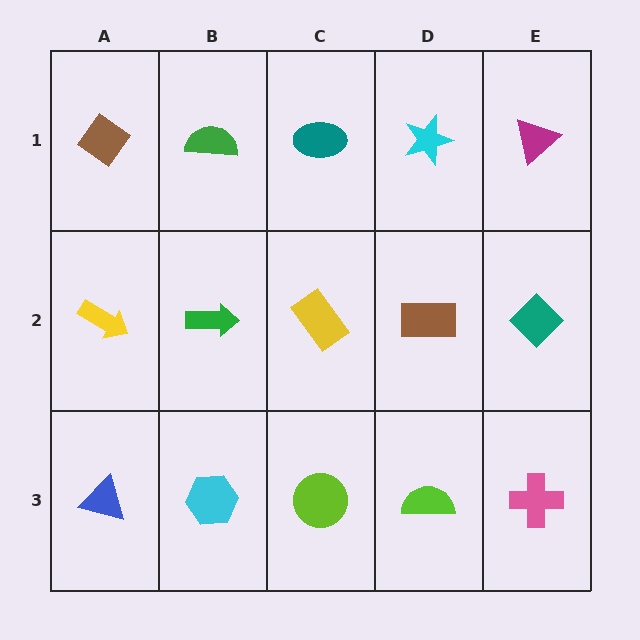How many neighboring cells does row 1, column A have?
2.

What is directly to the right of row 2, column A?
A green arrow.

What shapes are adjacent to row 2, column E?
A magenta triangle (row 1, column E), a pink cross (row 3, column E), a brown rectangle (row 2, column D).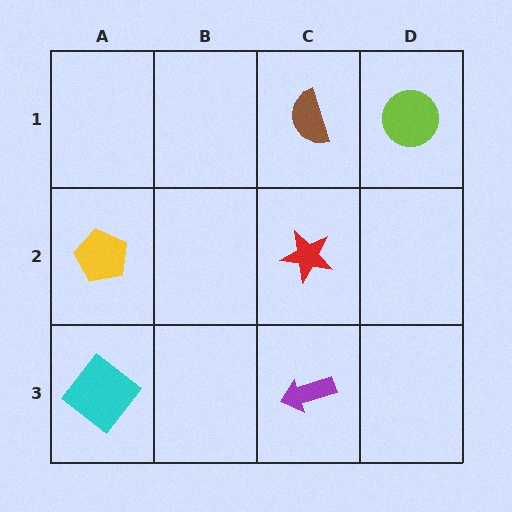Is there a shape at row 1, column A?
No, that cell is empty.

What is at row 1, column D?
A lime circle.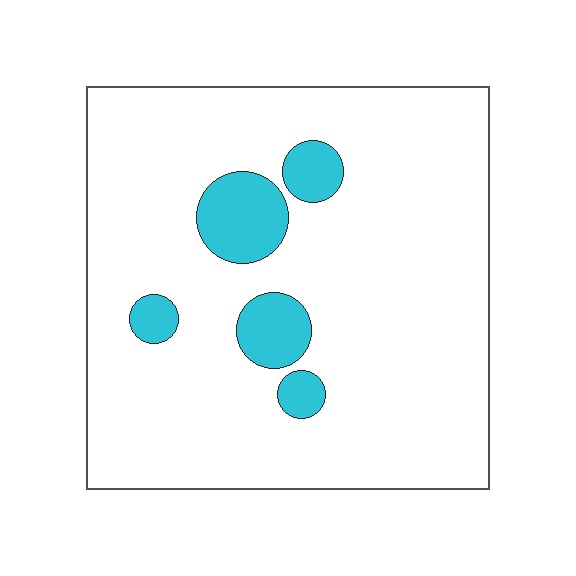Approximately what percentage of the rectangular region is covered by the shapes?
Approximately 10%.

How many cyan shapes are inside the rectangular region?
5.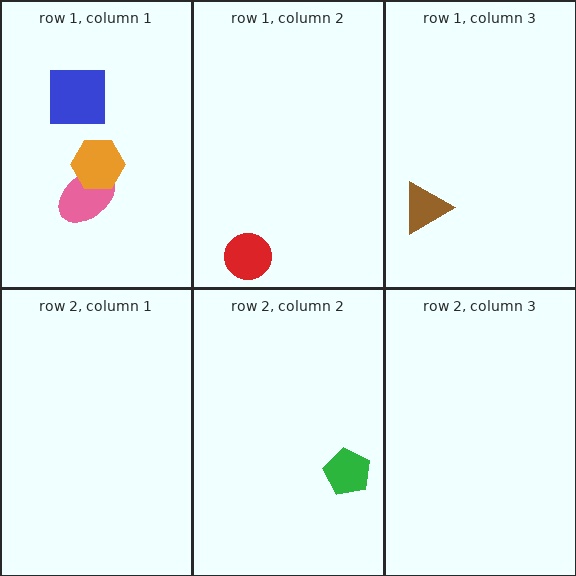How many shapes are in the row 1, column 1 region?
3.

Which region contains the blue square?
The row 1, column 1 region.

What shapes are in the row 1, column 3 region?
The brown triangle.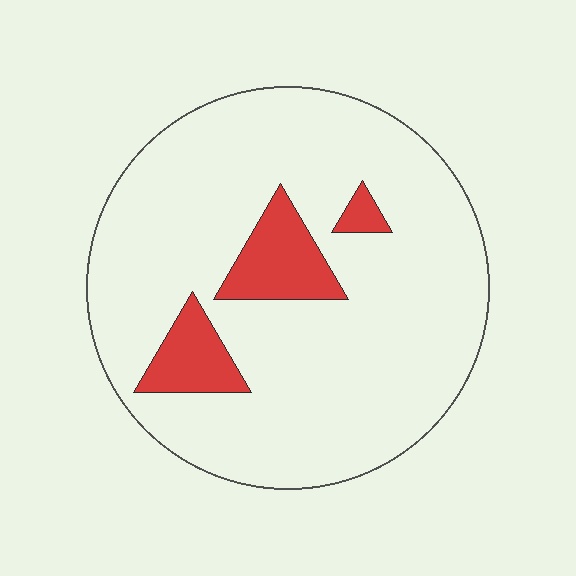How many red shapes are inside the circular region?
3.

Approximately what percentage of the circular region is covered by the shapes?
Approximately 10%.